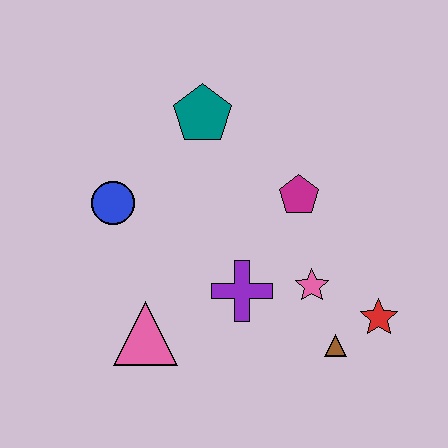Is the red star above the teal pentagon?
No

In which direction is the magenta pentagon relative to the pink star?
The magenta pentagon is above the pink star.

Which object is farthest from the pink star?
The blue circle is farthest from the pink star.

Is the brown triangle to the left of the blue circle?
No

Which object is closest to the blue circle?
The teal pentagon is closest to the blue circle.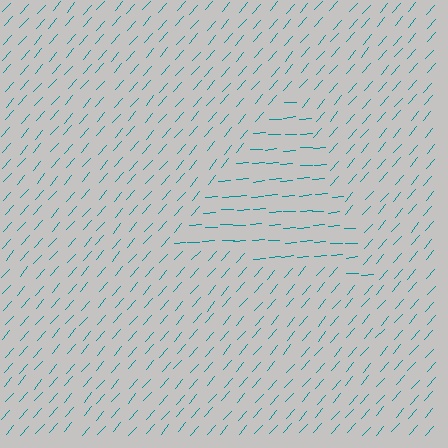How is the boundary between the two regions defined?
The boundary is defined purely by a change in line orientation (approximately 45 degrees difference). All lines are the same color and thickness.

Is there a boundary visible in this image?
Yes, there is a texture boundary formed by a change in line orientation.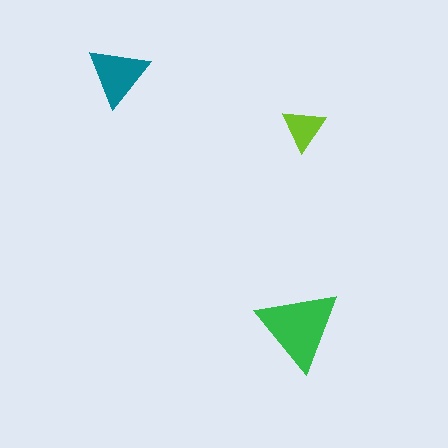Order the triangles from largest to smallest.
the green one, the teal one, the lime one.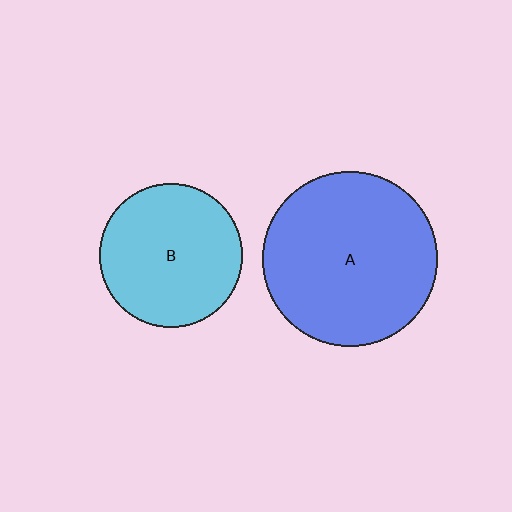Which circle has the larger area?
Circle A (blue).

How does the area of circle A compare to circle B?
Approximately 1.5 times.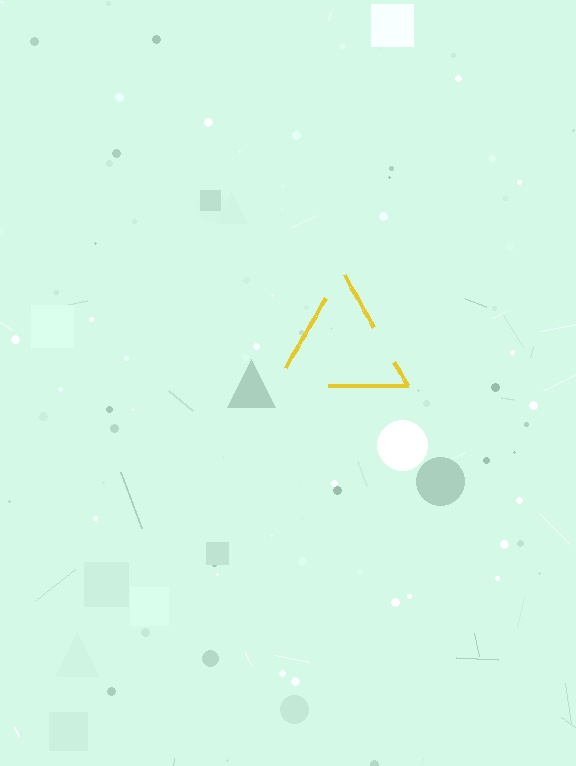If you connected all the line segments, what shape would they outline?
They would outline a triangle.